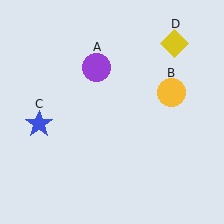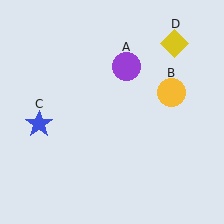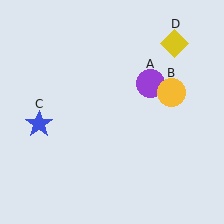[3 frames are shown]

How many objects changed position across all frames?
1 object changed position: purple circle (object A).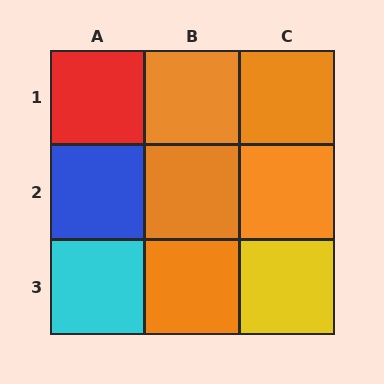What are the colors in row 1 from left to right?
Red, orange, orange.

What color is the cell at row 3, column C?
Yellow.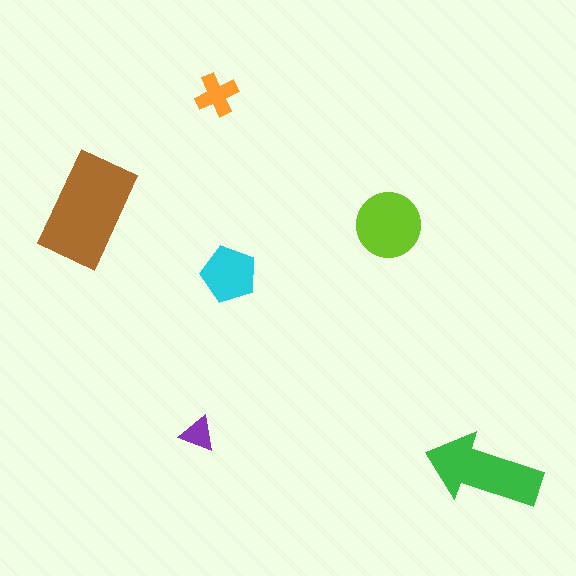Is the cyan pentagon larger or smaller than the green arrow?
Smaller.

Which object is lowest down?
The green arrow is bottommost.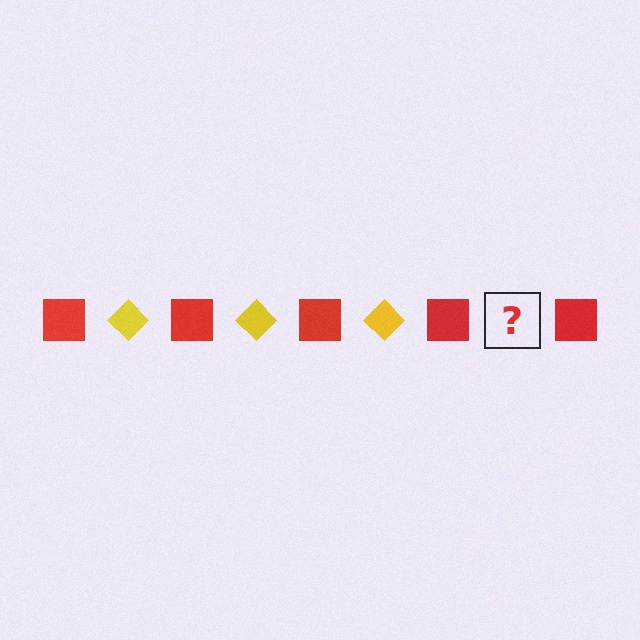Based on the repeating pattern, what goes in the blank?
The blank should be a yellow diamond.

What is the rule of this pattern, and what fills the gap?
The rule is that the pattern alternates between red square and yellow diamond. The gap should be filled with a yellow diamond.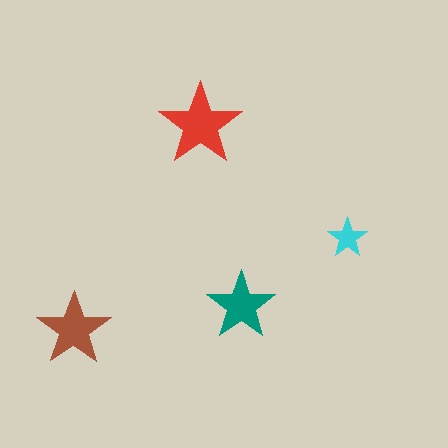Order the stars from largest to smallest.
the red one, the brown one, the teal one, the cyan one.